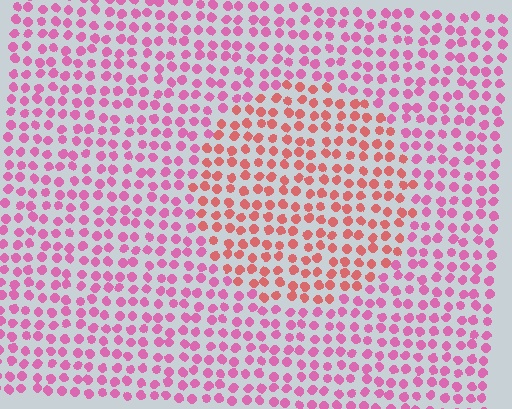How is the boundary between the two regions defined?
The boundary is defined purely by a slight shift in hue (about 36 degrees). Spacing, size, and orientation are identical on both sides.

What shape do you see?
I see a circle.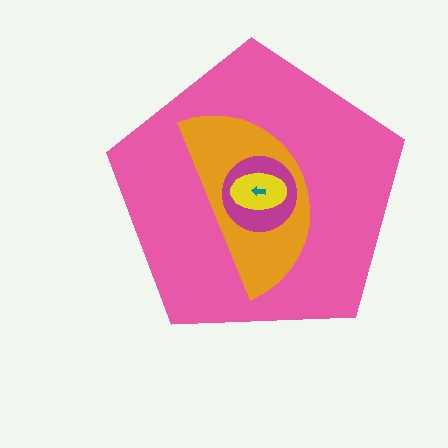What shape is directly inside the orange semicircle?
The magenta circle.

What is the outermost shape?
The pink pentagon.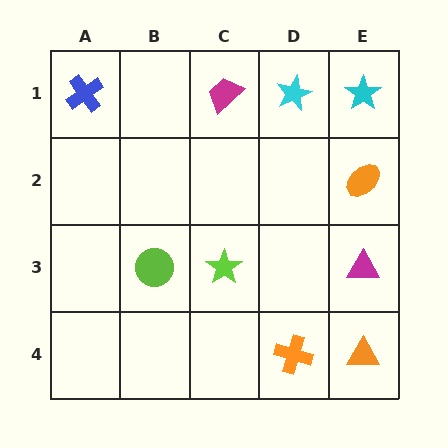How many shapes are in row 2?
1 shape.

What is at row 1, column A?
A blue cross.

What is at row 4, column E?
An orange triangle.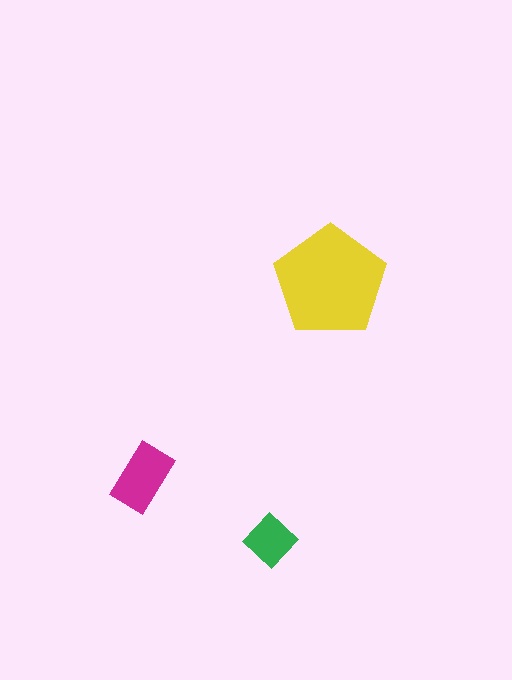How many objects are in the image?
There are 3 objects in the image.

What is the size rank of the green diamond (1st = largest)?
3rd.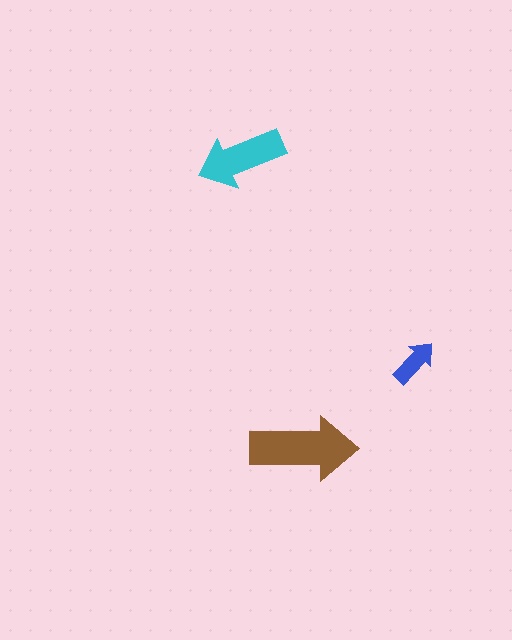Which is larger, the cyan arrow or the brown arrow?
The brown one.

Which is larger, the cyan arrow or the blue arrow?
The cyan one.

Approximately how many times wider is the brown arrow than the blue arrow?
About 2 times wider.